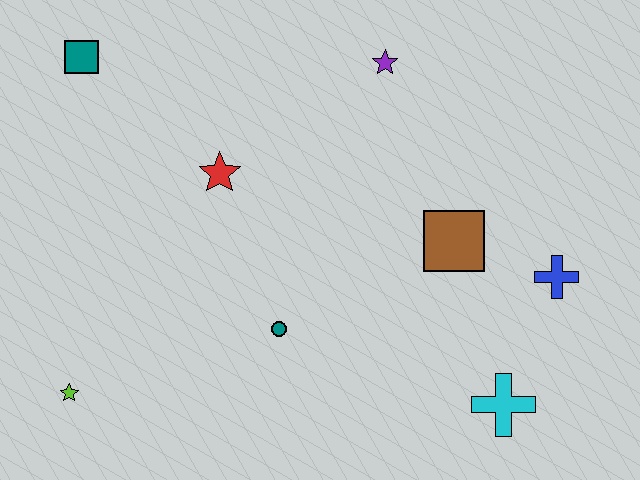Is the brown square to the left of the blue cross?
Yes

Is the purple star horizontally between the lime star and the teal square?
No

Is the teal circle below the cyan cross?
No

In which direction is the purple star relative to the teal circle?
The purple star is above the teal circle.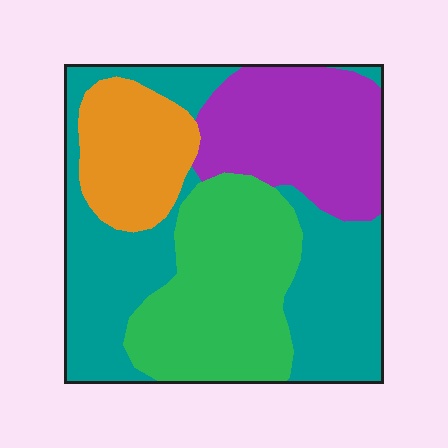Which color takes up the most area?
Teal, at roughly 35%.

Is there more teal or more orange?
Teal.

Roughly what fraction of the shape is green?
Green covers roughly 25% of the shape.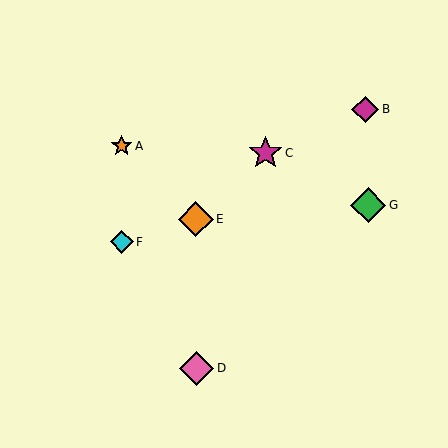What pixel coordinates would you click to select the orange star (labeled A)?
Click at (122, 146) to select the orange star A.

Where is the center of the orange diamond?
The center of the orange diamond is at (196, 219).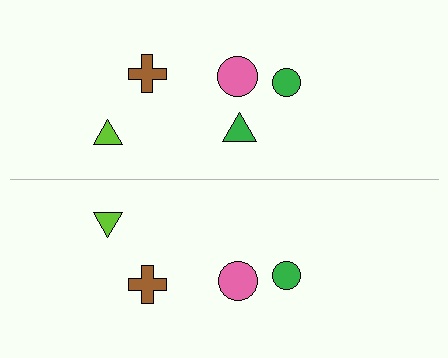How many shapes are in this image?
There are 9 shapes in this image.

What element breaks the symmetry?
A green triangle is missing from the bottom side.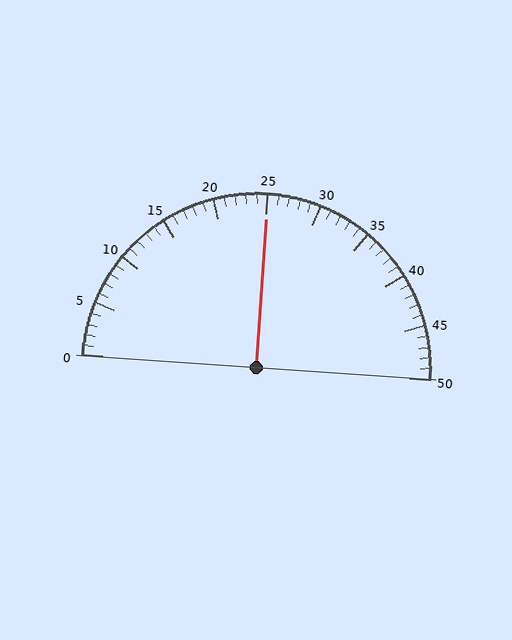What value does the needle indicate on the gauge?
The needle indicates approximately 25.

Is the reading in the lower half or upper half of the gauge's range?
The reading is in the upper half of the range (0 to 50).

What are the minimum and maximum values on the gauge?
The gauge ranges from 0 to 50.